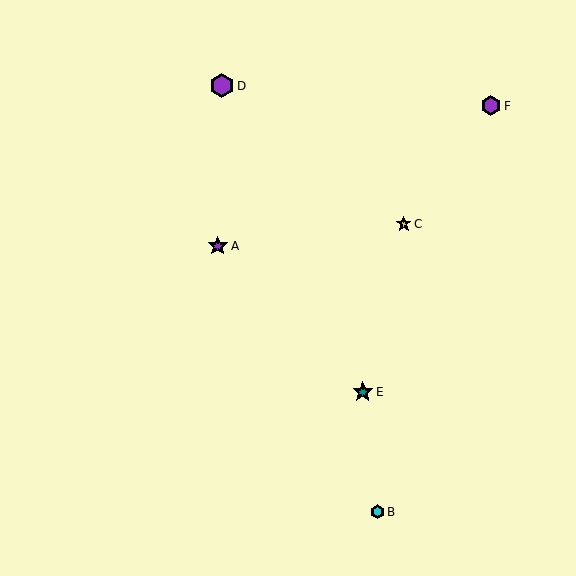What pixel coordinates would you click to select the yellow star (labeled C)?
Click at (404, 224) to select the yellow star C.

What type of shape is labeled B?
Shape B is a cyan hexagon.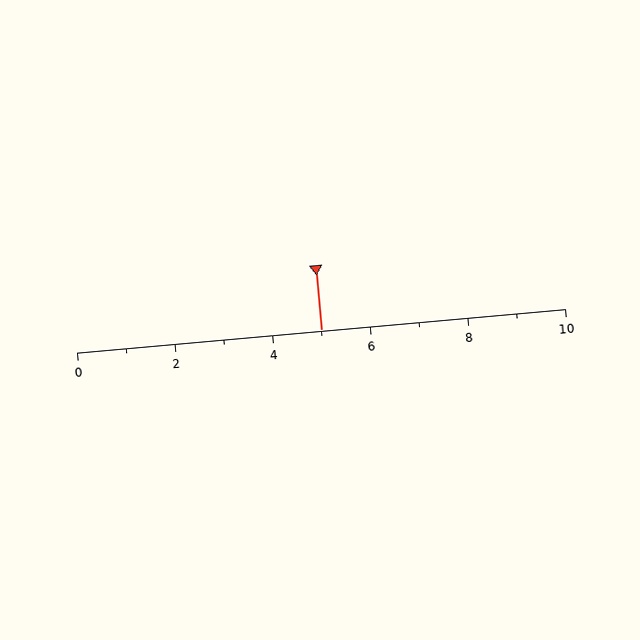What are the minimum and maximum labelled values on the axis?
The axis runs from 0 to 10.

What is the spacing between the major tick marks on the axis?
The major ticks are spaced 2 apart.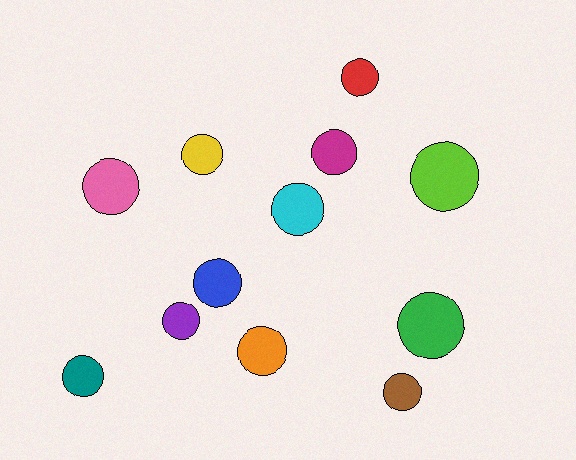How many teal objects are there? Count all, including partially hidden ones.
There is 1 teal object.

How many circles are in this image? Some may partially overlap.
There are 12 circles.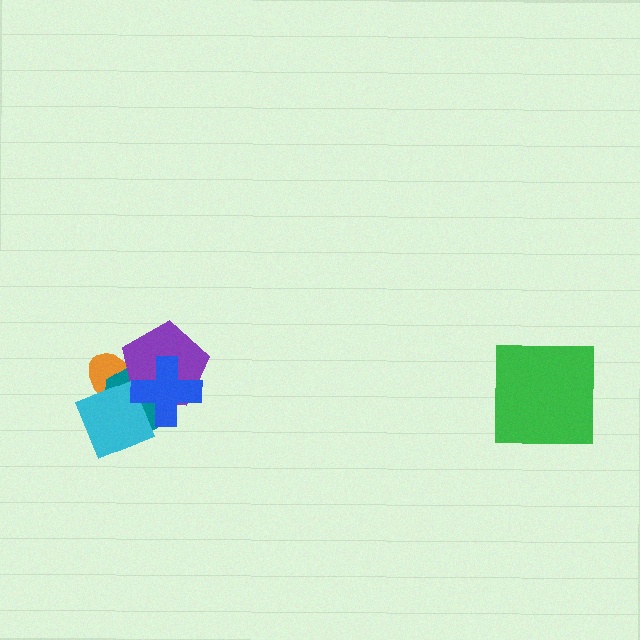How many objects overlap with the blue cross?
4 objects overlap with the blue cross.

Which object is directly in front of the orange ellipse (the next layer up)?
The teal hexagon is directly in front of the orange ellipse.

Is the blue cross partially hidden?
No, no other shape covers it.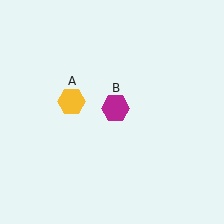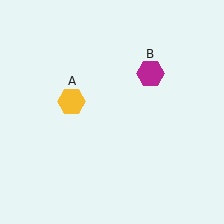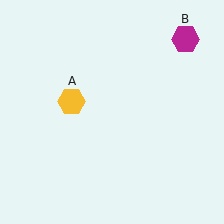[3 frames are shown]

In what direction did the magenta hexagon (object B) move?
The magenta hexagon (object B) moved up and to the right.